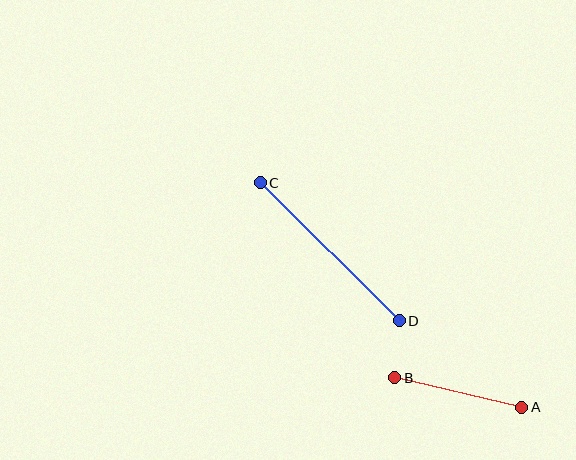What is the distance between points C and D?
The distance is approximately 196 pixels.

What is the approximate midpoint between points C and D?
The midpoint is at approximately (330, 252) pixels.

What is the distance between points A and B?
The distance is approximately 131 pixels.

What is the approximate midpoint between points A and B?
The midpoint is at approximately (458, 393) pixels.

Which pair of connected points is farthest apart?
Points C and D are farthest apart.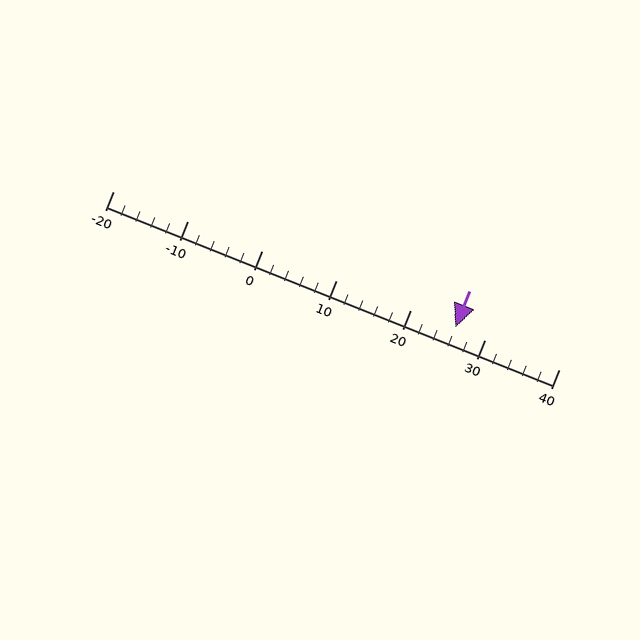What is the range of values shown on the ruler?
The ruler shows values from -20 to 40.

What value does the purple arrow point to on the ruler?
The purple arrow points to approximately 26.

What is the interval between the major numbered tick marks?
The major tick marks are spaced 10 units apart.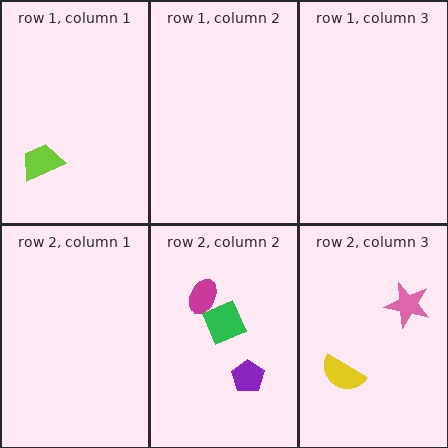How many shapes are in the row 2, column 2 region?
3.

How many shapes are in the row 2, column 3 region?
2.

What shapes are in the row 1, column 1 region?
The lime trapezoid.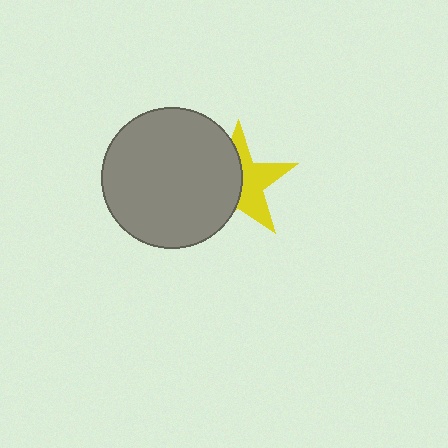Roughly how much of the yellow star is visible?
About half of it is visible (roughly 48%).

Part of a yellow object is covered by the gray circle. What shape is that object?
It is a star.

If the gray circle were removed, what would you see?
You would see the complete yellow star.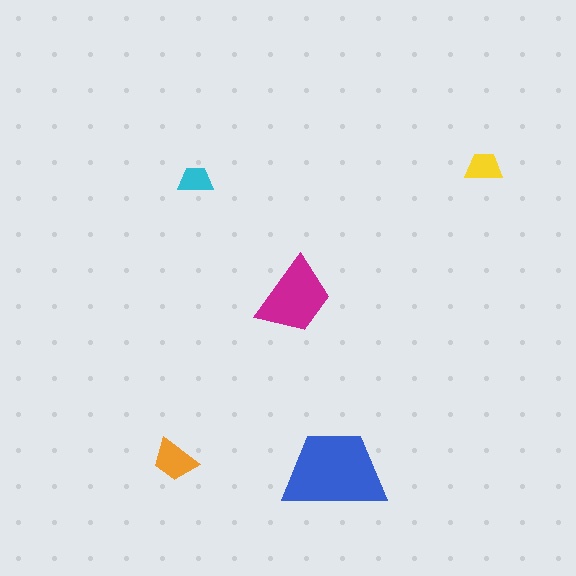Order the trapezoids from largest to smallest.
the blue one, the magenta one, the orange one, the yellow one, the cyan one.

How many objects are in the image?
There are 5 objects in the image.